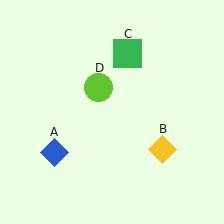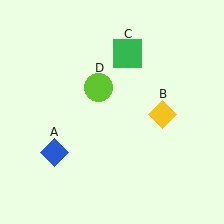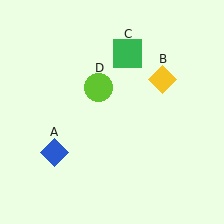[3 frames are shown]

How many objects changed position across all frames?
1 object changed position: yellow diamond (object B).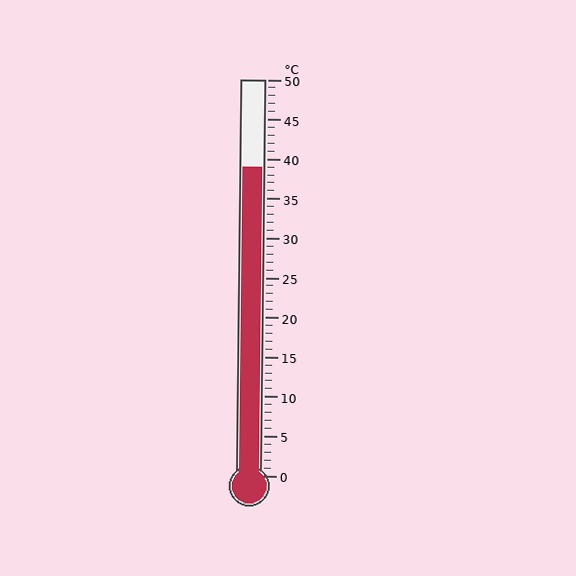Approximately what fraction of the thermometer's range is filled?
The thermometer is filled to approximately 80% of its range.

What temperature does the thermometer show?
The thermometer shows approximately 39°C.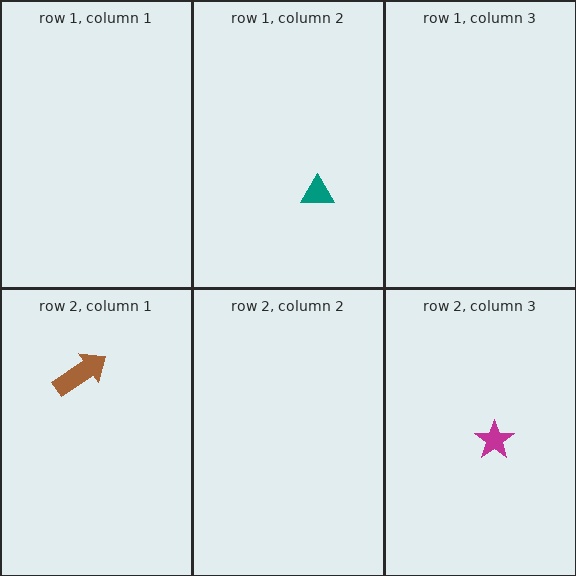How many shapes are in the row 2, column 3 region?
1.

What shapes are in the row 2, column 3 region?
The magenta star.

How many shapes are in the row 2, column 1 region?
1.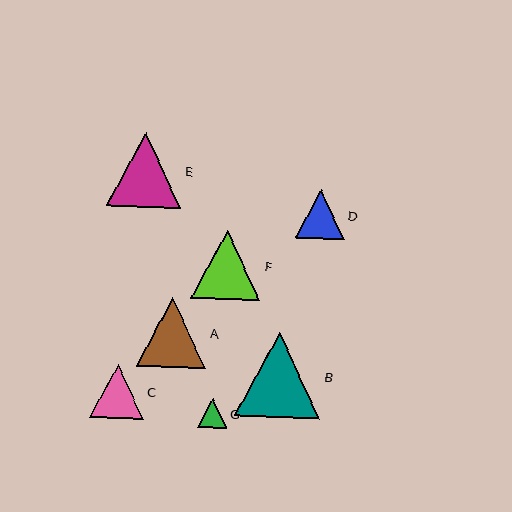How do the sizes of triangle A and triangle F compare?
Triangle A and triangle F are approximately the same size.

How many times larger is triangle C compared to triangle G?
Triangle C is approximately 1.8 times the size of triangle G.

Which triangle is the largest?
Triangle B is the largest with a size of approximately 86 pixels.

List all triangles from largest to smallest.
From largest to smallest: B, E, A, F, C, D, G.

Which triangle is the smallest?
Triangle G is the smallest with a size of approximately 29 pixels.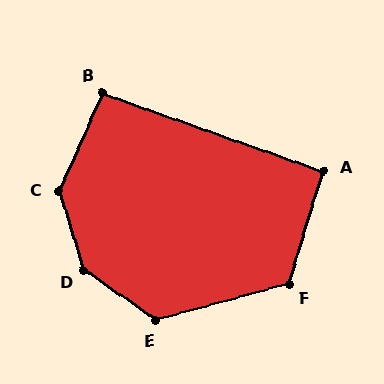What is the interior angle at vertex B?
Approximately 95 degrees (approximately right).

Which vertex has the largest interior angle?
D, at approximately 143 degrees.